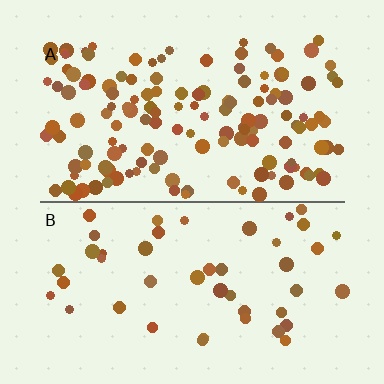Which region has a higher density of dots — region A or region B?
A (the top).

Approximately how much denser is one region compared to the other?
Approximately 3.2× — region A over region B.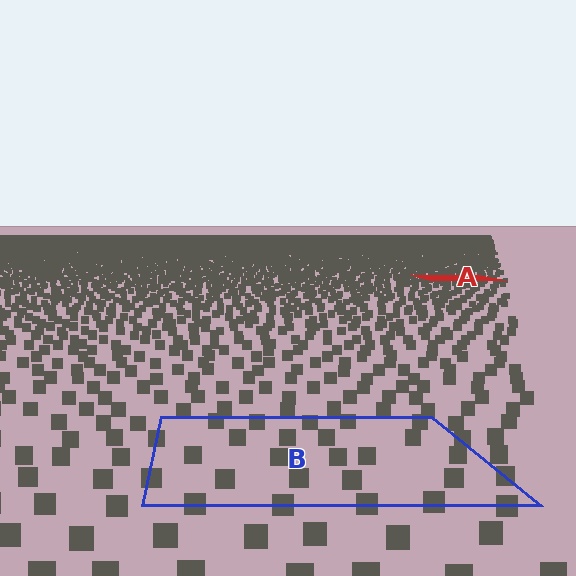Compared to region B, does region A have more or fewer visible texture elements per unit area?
Region A has more texture elements per unit area — they are packed more densely because it is farther away.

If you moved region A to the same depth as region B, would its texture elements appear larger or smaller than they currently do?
They would appear larger. At a closer depth, the same texture elements are projected at a bigger on-screen size.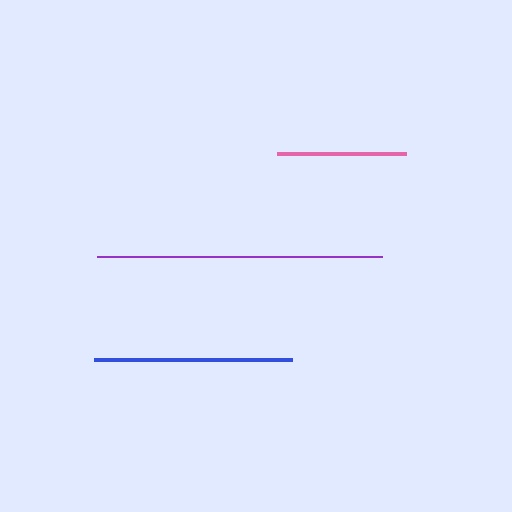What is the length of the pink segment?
The pink segment is approximately 129 pixels long.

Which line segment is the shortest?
The pink line is the shortest at approximately 129 pixels.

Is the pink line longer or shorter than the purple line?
The purple line is longer than the pink line.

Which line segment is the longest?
The purple line is the longest at approximately 284 pixels.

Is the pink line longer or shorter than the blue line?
The blue line is longer than the pink line.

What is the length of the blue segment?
The blue segment is approximately 198 pixels long.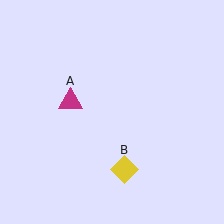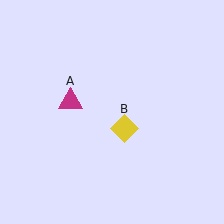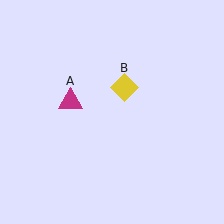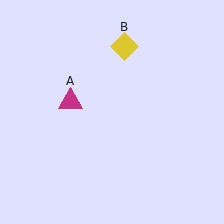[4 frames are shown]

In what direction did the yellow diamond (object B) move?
The yellow diamond (object B) moved up.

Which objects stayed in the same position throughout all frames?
Magenta triangle (object A) remained stationary.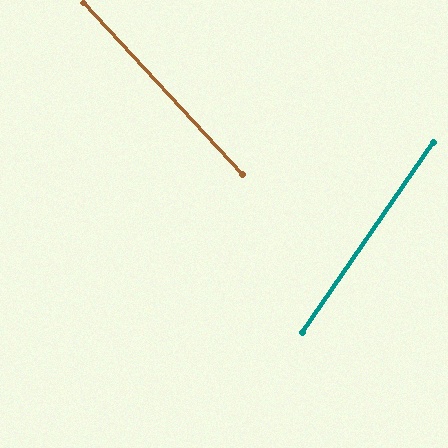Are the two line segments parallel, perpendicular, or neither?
Neither parallel nor perpendicular — they differ by about 77°.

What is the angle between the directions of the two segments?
Approximately 77 degrees.